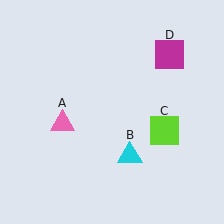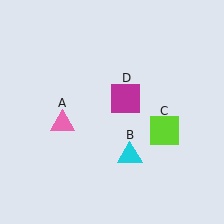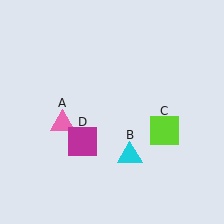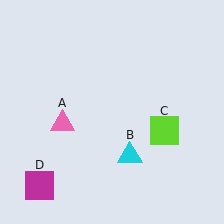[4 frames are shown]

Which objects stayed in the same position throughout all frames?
Pink triangle (object A) and cyan triangle (object B) and lime square (object C) remained stationary.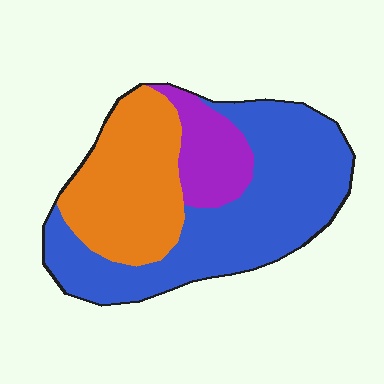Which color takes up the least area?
Purple, at roughly 15%.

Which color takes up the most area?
Blue, at roughly 55%.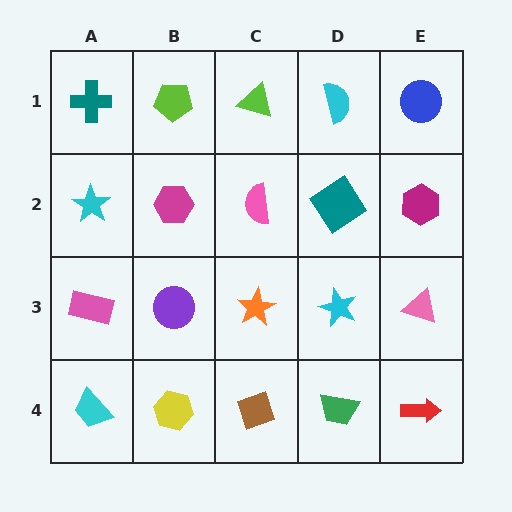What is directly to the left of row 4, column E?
A green trapezoid.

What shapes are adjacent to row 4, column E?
A pink triangle (row 3, column E), a green trapezoid (row 4, column D).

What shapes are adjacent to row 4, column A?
A pink rectangle (row 3, column A), a yellow hexagon (row 4, column B).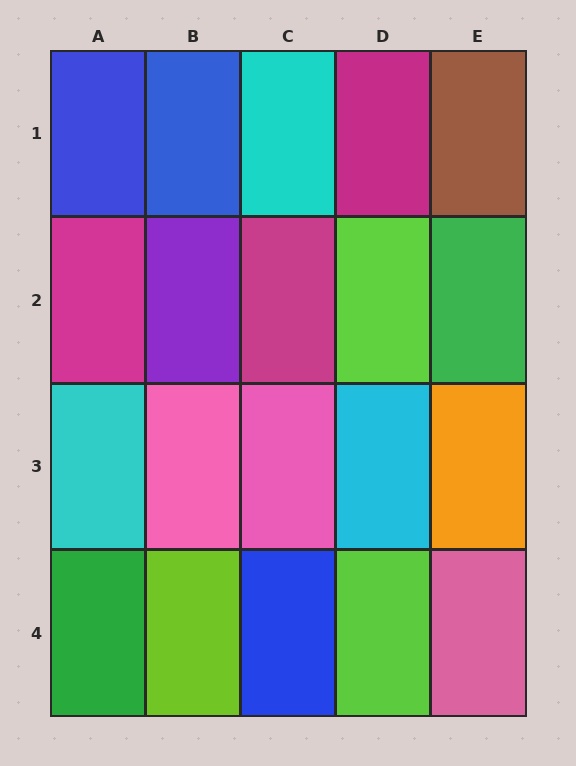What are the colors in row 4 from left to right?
Green, lime, blue, lime, pink.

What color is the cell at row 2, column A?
Magenta.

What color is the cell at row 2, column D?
Lime.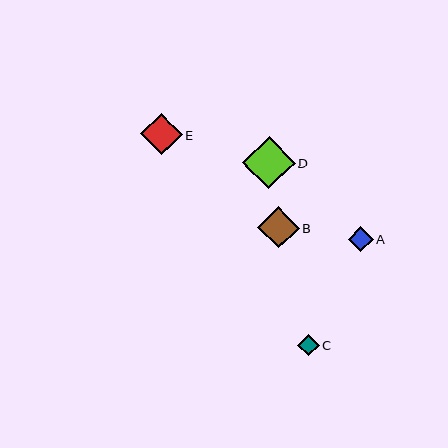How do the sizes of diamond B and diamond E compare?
Diamond B and diamond E are approximately the same size.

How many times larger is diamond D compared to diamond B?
Diamond D is approximately 1.3 times the size of diamond B.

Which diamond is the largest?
Diamond D is the largest with a size of approximately 52 pixels.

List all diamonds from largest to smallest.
From largest to smallest: D, B, E, A, C.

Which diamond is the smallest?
Diamond C is the smallest with a size of approximately 22 pixels.